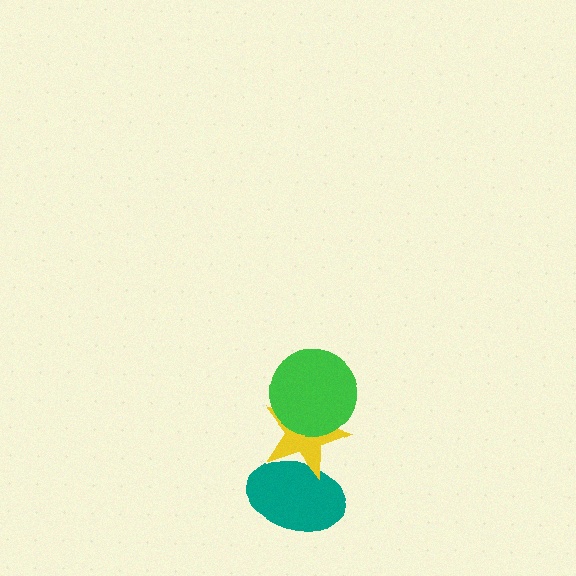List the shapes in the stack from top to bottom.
From top to bottom: the green circle, the yellow star, the teal ellipse.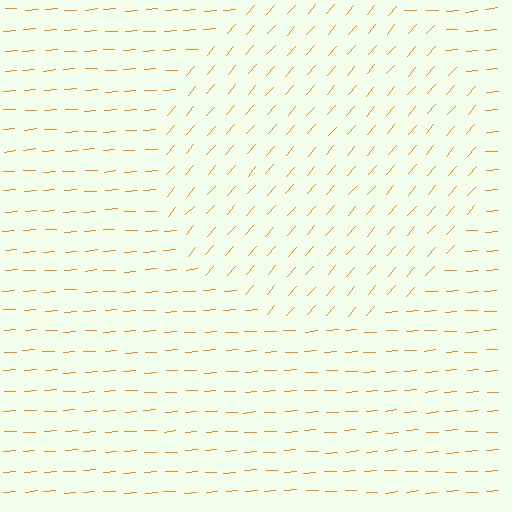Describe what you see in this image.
The image is filled with small orange line segments. A circle region in the image has lines oriented differently from the surrounding lines, creating a visible texture boundary.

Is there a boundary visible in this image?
Yes, there is a texture boundary formed by a change in line orientation.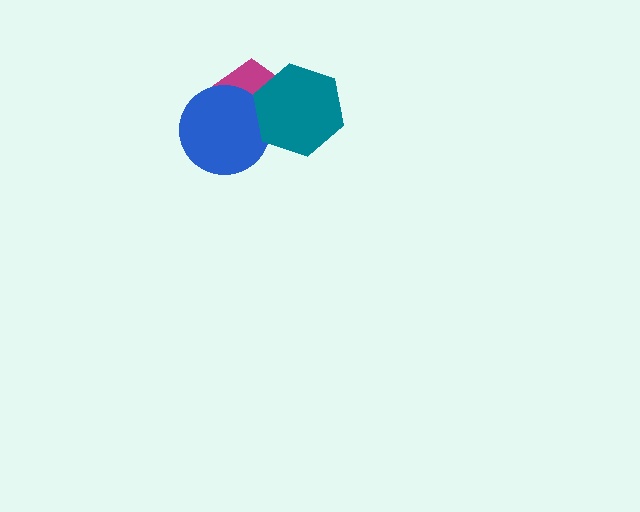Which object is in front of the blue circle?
The teal hexagon is in front of the blue circle.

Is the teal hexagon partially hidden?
No, no other shape covers it.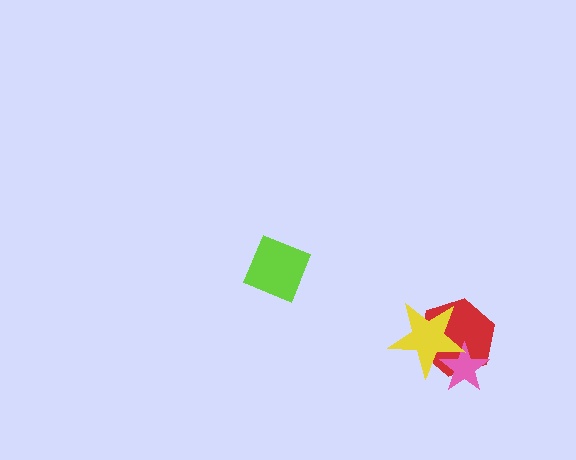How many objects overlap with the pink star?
2 objects overlap with the pink star.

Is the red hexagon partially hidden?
Yes, it is partially covered by another shape.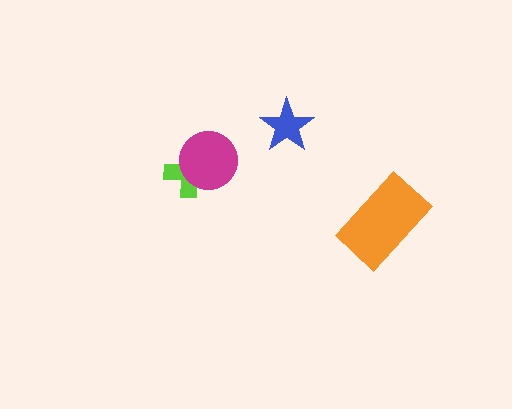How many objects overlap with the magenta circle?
1 object overlaps with the magenta circle.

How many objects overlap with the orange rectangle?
0 objects overlap with the orange rectangle.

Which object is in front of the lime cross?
The magenta circle is in front of the lime cross.